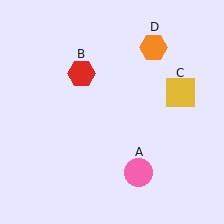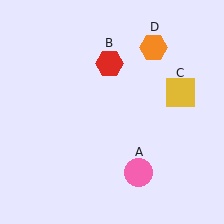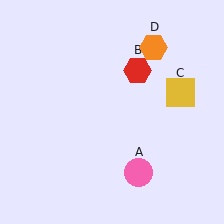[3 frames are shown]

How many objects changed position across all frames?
1 object changed position: red hexagon (object B).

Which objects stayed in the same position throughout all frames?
Pink circle (object A) and yellow square (object C) and orange hexagon (object D) remained stationary.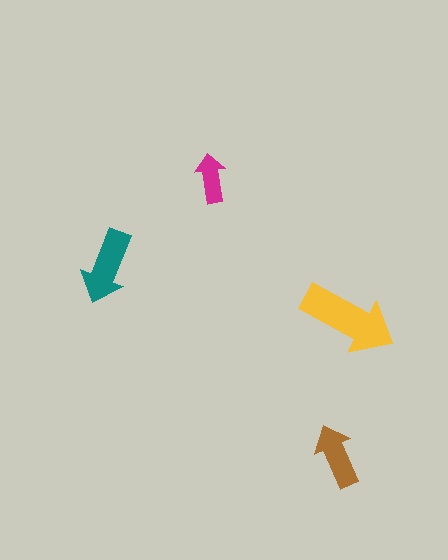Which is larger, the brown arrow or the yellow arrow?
The yellow one.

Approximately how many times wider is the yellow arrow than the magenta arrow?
About 2 times wider.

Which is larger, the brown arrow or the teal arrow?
The teal one.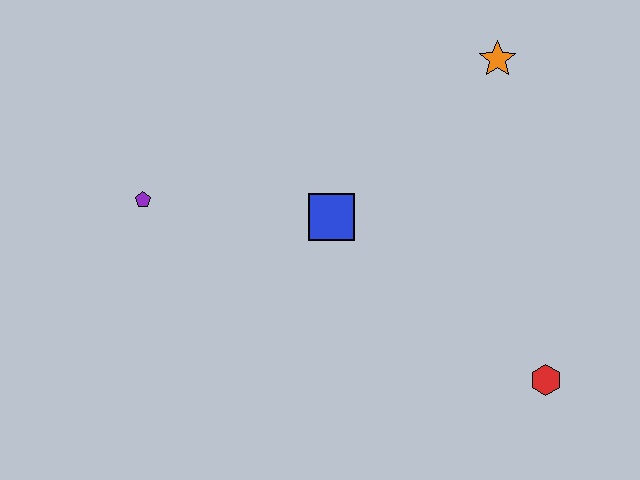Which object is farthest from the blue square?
The red hexagon is farthest from the blue square.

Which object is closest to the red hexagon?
The blue square is closest to the red hexagon.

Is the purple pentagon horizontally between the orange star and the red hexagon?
No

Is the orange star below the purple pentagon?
No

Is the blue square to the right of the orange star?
No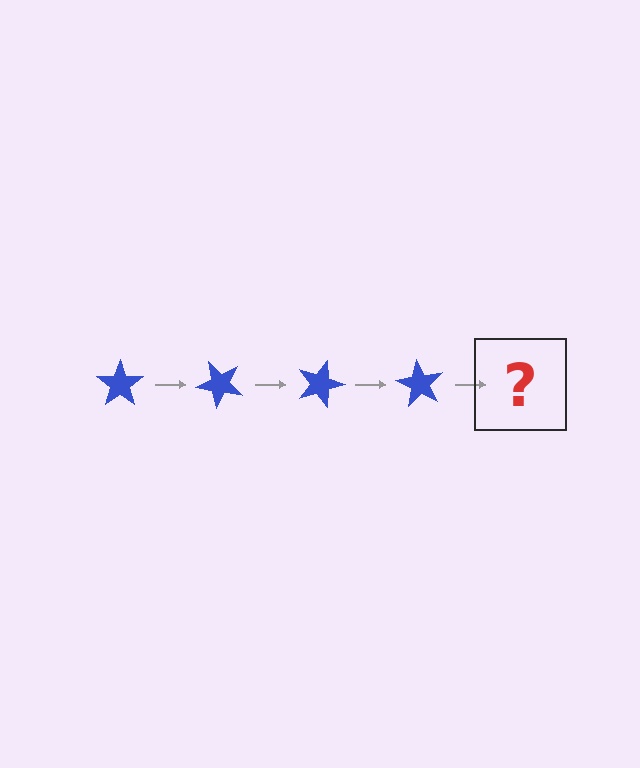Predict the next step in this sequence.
The next step is a blue star rotated 180 degrees.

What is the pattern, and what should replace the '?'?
The pattern is that the star rotates 45 degrees each step. The '?' should be a blue star rotated 180 degrees.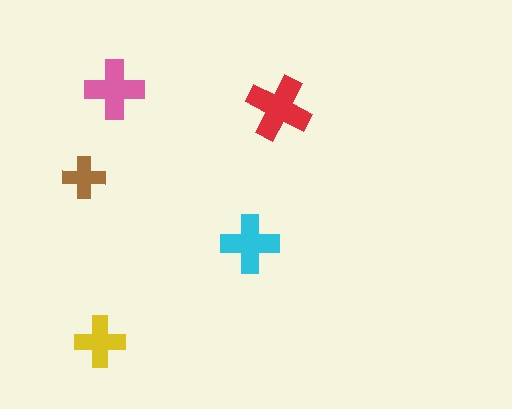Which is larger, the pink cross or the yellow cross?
The pink one.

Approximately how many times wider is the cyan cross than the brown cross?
About 1.5 times wider.